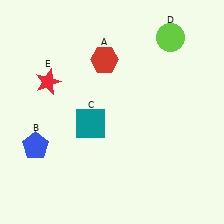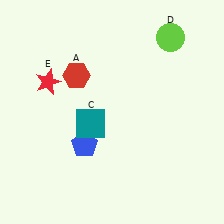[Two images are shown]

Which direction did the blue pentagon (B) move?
The blue pentagon (B) moved right.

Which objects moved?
The objects that moved are: the red hexagon (A), the blue pentagon (B).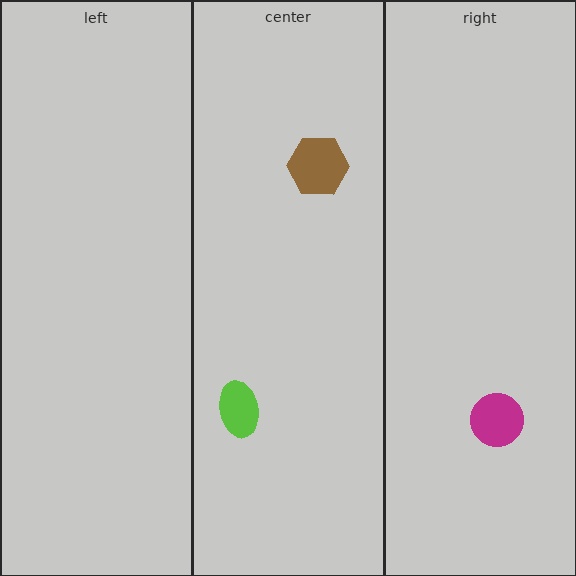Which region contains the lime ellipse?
The center region.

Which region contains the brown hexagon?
The center region.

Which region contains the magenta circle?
The right region.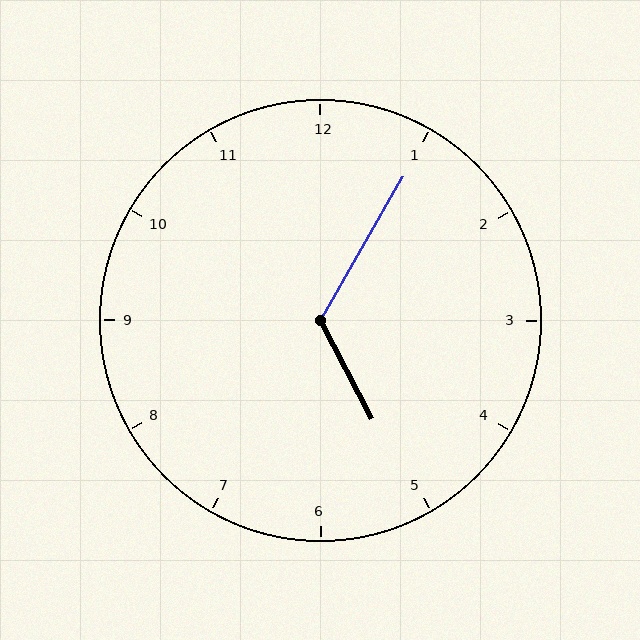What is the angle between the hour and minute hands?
Approximately 122 degrees.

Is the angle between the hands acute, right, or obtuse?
It is obtuse.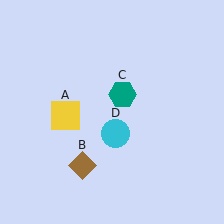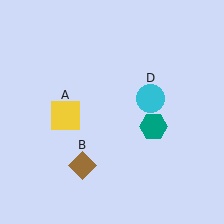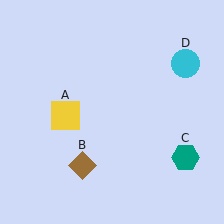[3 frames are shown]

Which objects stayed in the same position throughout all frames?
Yellow square (object A) and brown diamond (object B) remained stationary.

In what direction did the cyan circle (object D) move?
The cyan circle (object D) moved up and to the right.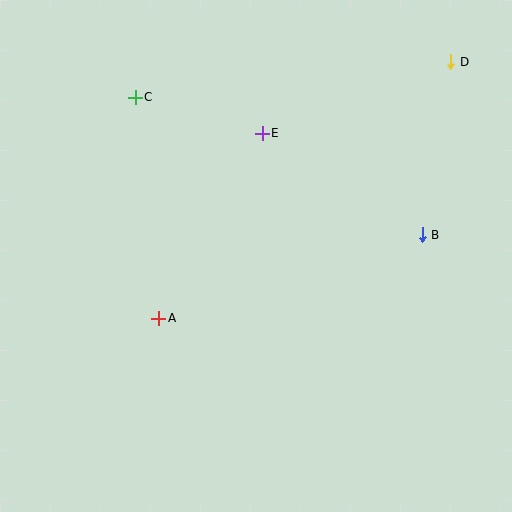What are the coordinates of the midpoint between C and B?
The midpoint between C and B is at (279, 166).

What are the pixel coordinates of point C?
Point C is at (135, 97).